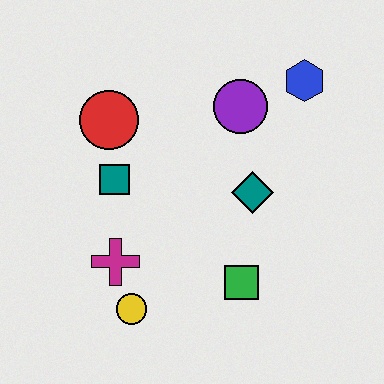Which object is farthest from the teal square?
The blue hexagon is farthest from the teal square.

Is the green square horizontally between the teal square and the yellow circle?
No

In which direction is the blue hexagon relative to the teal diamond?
The blue hexagon is above the teal diamond.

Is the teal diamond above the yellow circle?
Yes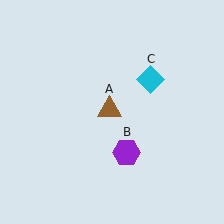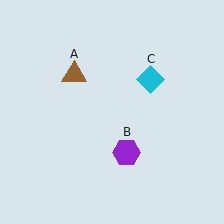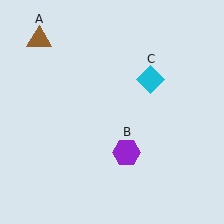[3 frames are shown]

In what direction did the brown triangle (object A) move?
The brown triangle (object A) moved up and to the left.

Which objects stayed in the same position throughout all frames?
Purple hexagon (object B) and cyan diamond (object C) remained stationary.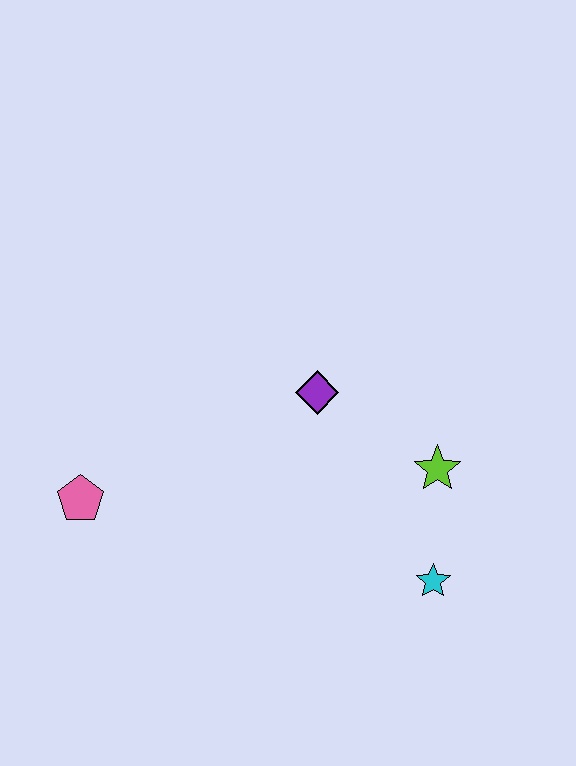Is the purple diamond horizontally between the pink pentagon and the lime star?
Yes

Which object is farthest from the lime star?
The pink pentagon is farthest from the lime star.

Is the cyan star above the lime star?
No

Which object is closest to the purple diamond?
The lime star is closest to the purple diamond.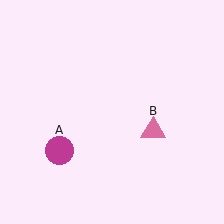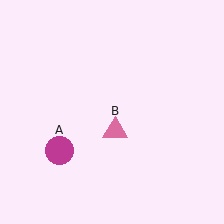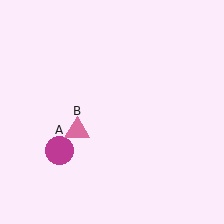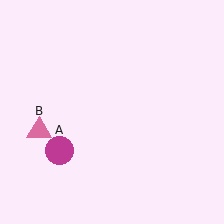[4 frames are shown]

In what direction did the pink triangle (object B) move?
The pink triangle (object B) moved left.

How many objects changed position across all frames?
1 object changed position: pink triangle (object B).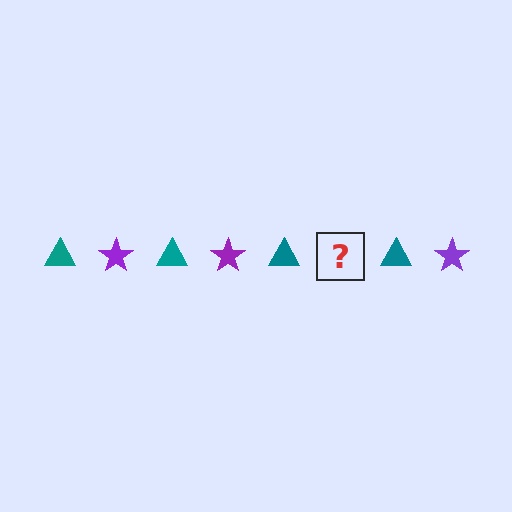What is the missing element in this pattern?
The missing element is a purple star.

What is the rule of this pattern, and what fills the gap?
The rule is that the pattern alternates between teal triangle and purple star. The gap should be filled with a purple star.